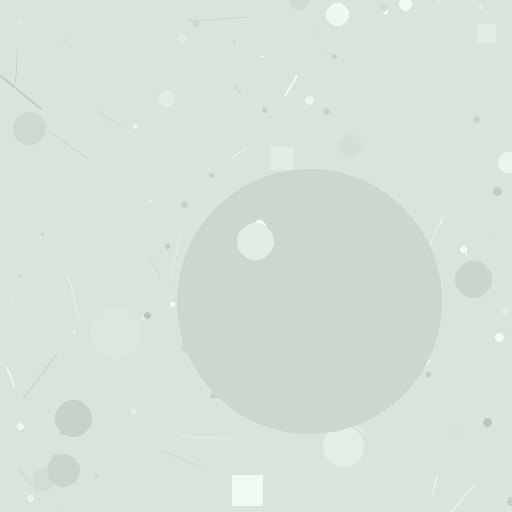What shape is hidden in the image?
A circle is hidden in the image.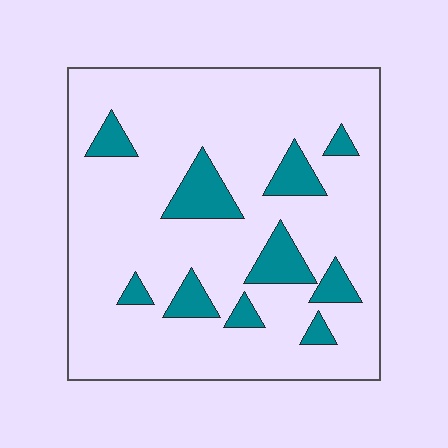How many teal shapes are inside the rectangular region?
10.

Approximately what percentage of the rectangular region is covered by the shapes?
Approximately 15%.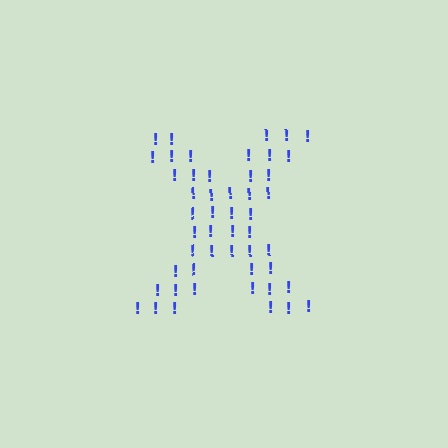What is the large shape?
The large shape is the letter X.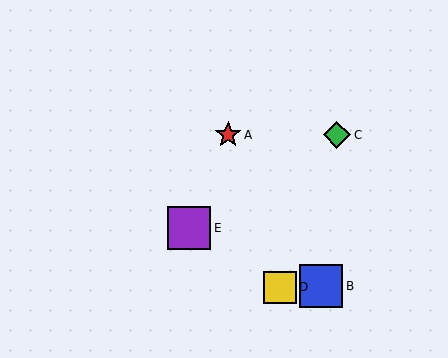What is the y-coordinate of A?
Object A is at y≈135.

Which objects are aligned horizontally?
Objects A, C are aligned horizontally.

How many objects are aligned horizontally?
2 objects (A, C) are aligned horizontally.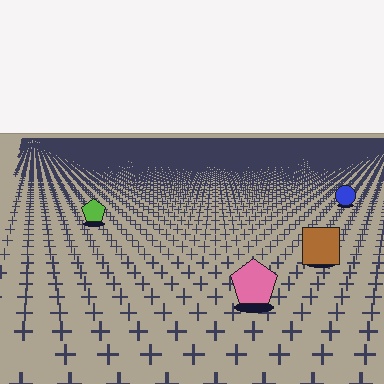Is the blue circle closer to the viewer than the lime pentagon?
No. The lime pentagon is closer — you can tell from the texture gradient: the ground texture is coarser near it.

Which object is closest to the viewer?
The pink pentagon is closest. The texture marks near it are larger and more spread out.